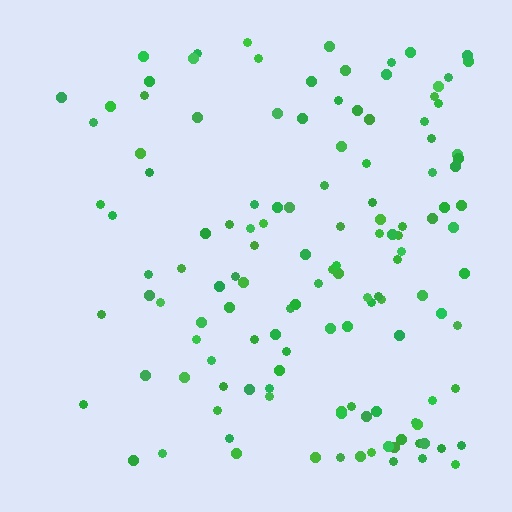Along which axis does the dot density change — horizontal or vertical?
Horizontal.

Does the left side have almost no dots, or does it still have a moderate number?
Still a moderate number, just noticeably fewer than the right.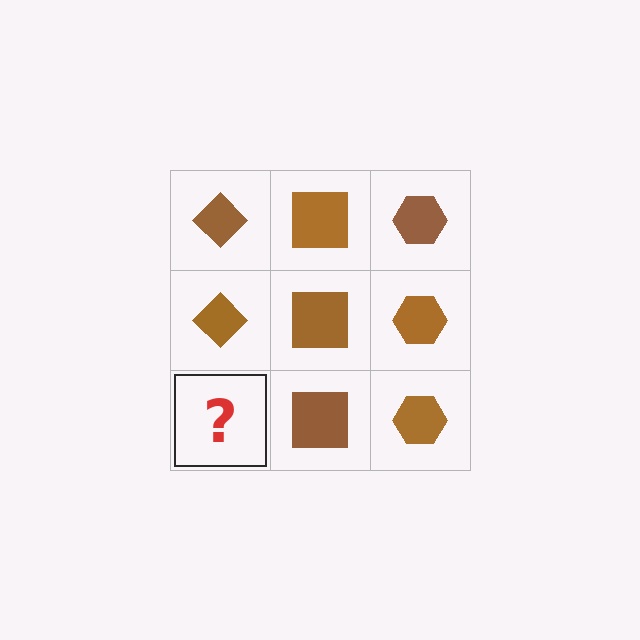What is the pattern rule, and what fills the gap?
The rule is that each column has a consistent shape. The gap should be filled with a brown diamond.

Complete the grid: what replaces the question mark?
The question mark should be replaced with a brown diamond.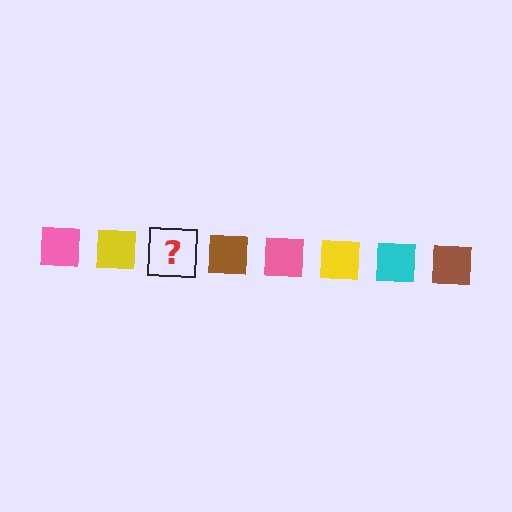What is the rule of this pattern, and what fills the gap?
The rule is that the pattern cycles through pink, yellow, cyan, brown squares. The gap should be filled with a cyan square.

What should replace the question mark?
The question mark should be replaced with a cyan square.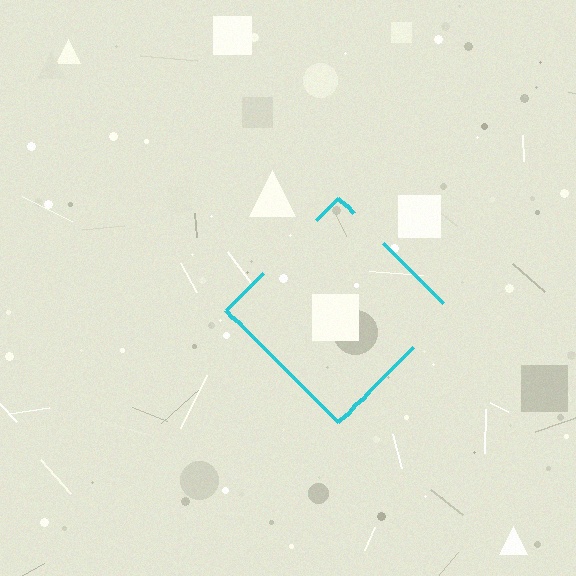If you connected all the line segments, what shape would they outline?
They would outline a diamond.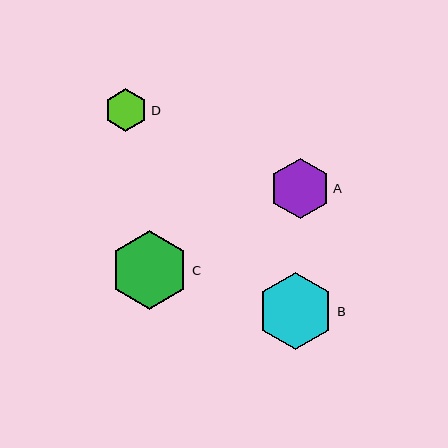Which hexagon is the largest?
Hexagon C is the largest with a size of approximately 79 pixels.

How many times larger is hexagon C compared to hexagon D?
Hexagon C is approximately 1.8 times the size of hexagon D.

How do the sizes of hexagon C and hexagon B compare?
Hexagon C and hexagon B are approximately the same size.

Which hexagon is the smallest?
Hexagon D is the smallest with a size of approximately 43 pixels.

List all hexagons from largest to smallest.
From largest to smallest: C, B, A, D.